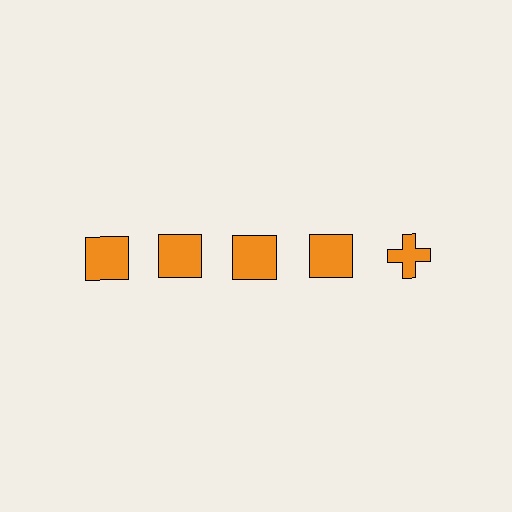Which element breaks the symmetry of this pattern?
The orange cross in the top row, rightmost column breaks the symmetry. All other shapes are orange squares.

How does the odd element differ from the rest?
It has a different shape: cross instead of square.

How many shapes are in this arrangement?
There are 5 shapes arranged in a grid pattern.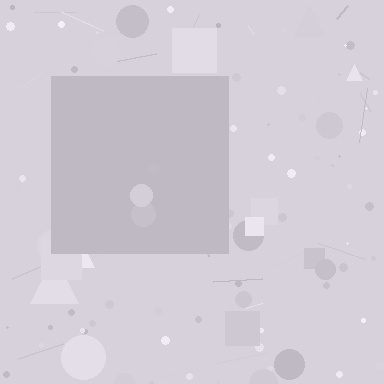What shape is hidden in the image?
A square is hidden in the image.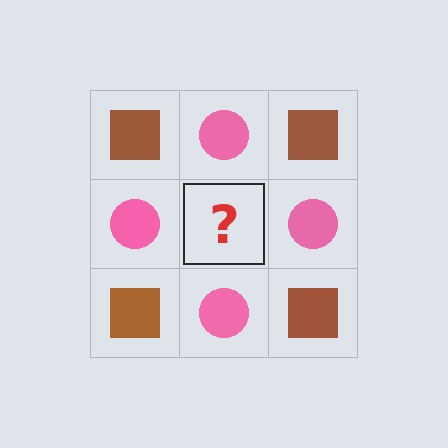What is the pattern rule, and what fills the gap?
The rule is that it alternates brown square and pink circle in a checkerboard pattern. The gap should be filled with a brown square.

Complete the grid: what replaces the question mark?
The question mark should be replaced with a brown square.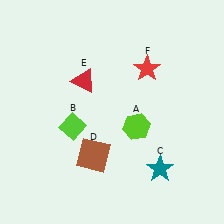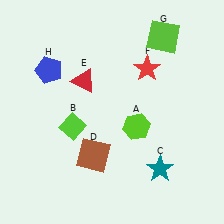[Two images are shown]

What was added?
A lime square (G), a blue pentagon (H) were added in Image 2.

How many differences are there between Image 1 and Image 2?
There are 2 differences between the two images.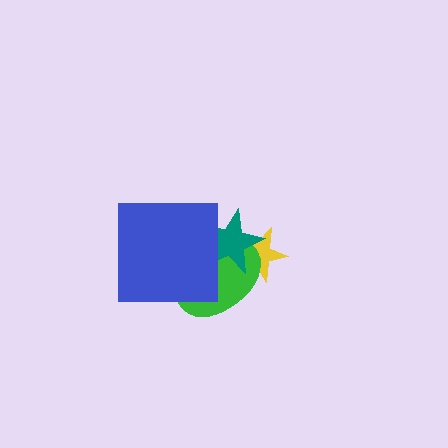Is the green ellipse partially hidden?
Yes, it is partially covered by another shape.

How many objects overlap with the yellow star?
2 objects overlap with the yellow star.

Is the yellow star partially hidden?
Yes, it is partially covered by another shape.